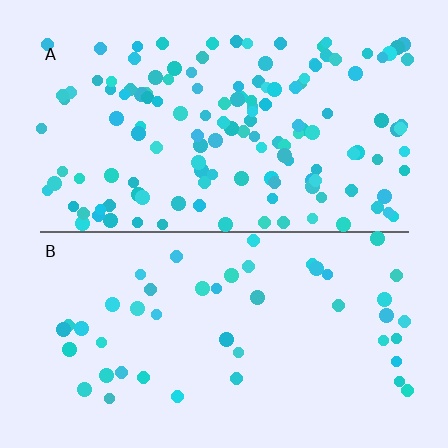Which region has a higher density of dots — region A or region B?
A (the top).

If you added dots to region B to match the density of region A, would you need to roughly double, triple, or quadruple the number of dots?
Approximately triple.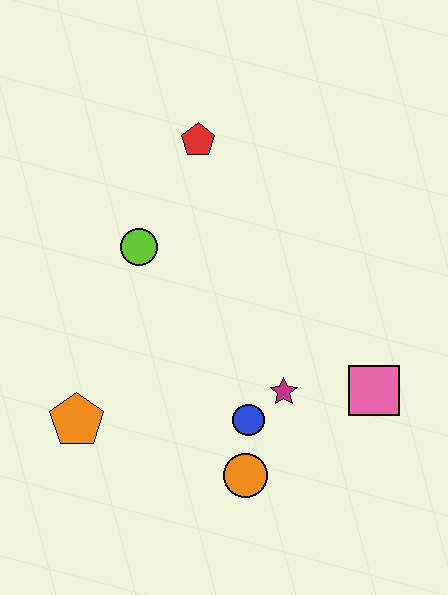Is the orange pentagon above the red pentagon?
No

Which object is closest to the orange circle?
The blue circle is closest to the orange circle.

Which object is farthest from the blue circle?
The red pentagon is farthest from the blue circle.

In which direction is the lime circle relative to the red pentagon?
The lime circle is below the red pentagon.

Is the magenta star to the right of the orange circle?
Yes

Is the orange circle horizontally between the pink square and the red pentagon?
Yes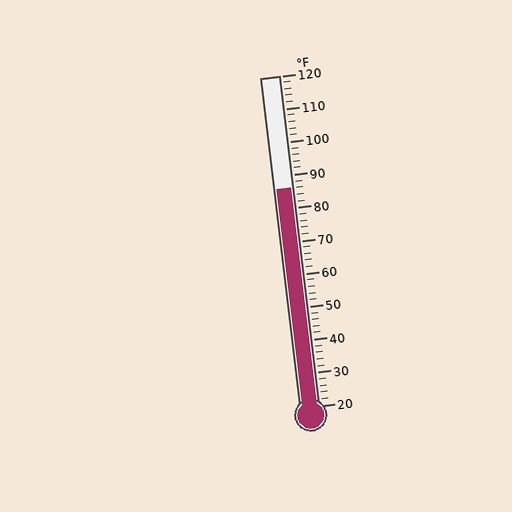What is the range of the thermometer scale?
The thermometer scale ranges from 20°F to 120°F.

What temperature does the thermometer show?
The thermometer shows approximately 86°F.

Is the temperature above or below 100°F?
The temperature is below 100°F.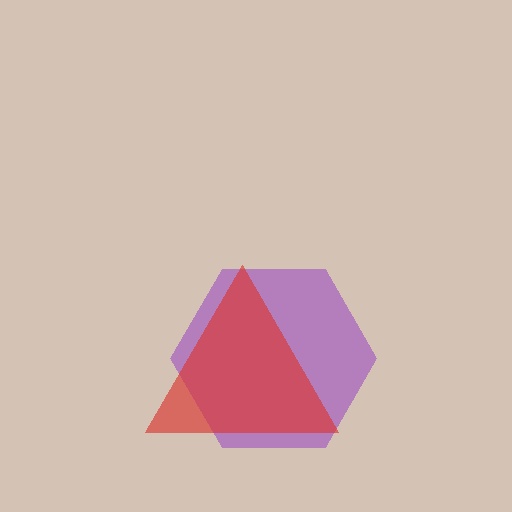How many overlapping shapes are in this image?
There are 2 overlapping shapes in the image.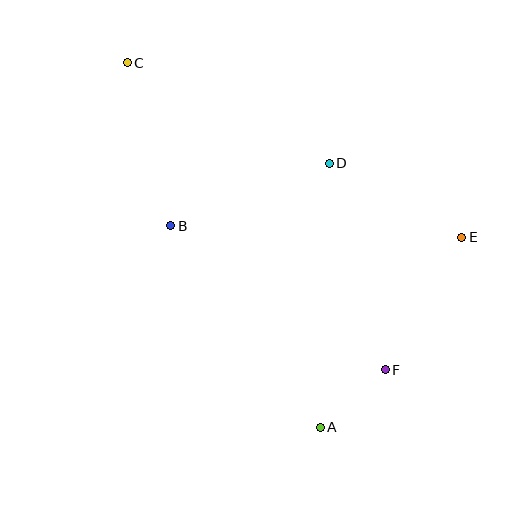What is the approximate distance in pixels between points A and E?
The distance between A and E is approximately 237 pixels.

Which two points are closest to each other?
Points A and F are closest to each other.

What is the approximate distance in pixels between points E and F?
The distance between E and F is approximately 153 pixels.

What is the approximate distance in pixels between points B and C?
The distance between B and C is approximately 169 pixels.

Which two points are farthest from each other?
Points A and C are farthest from each other.